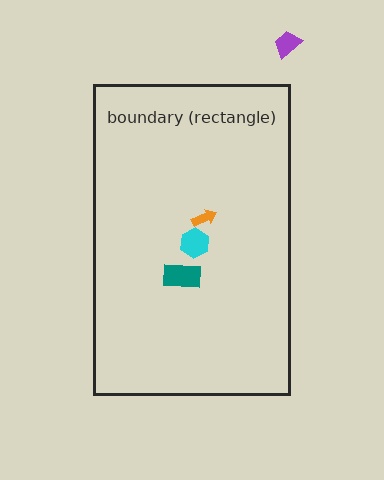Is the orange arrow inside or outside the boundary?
Inside.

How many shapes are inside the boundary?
3 inside, 1 outside.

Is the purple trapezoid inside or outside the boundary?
Outside.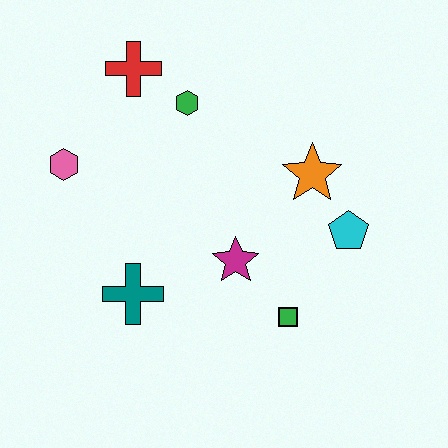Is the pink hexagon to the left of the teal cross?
Yes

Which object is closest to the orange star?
The cyan pentagon is closest to the orange star.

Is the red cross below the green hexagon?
No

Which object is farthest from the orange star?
The pink hexagon is farthest from the orange star.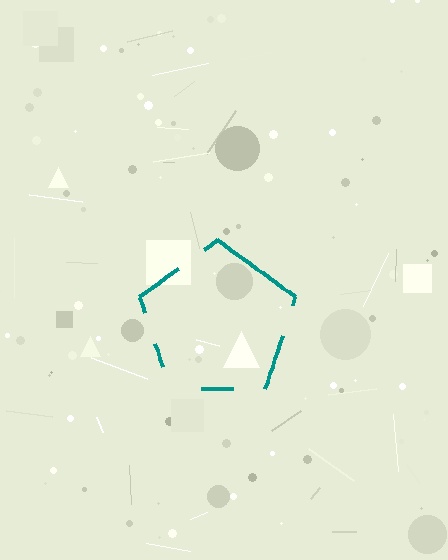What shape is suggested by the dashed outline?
The dashed outline suggests a pentagon.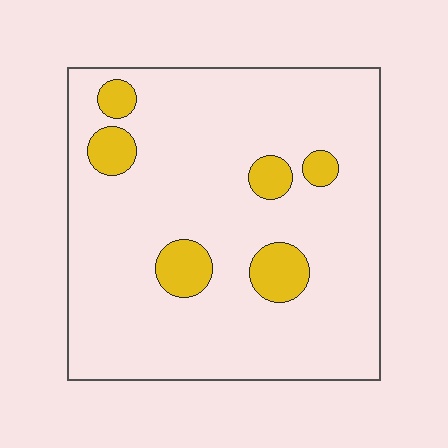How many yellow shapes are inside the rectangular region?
6.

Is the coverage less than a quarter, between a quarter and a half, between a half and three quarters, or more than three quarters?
Less than a quarter.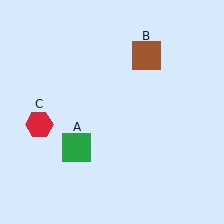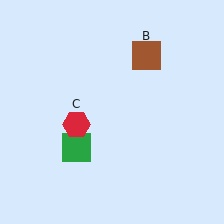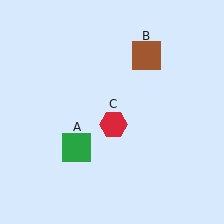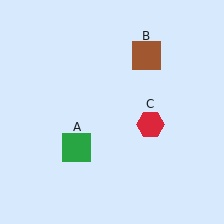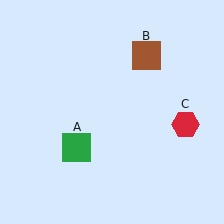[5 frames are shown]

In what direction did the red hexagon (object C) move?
The red hexagon (object C) moved right.